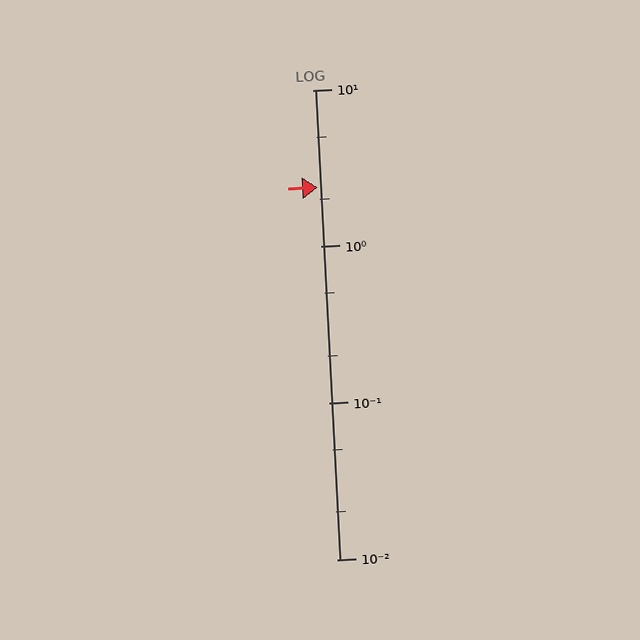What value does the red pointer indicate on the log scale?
The pointer indicates approximately 2.4.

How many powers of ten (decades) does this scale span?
The scale spans 3 decades, from 0.01 to 10.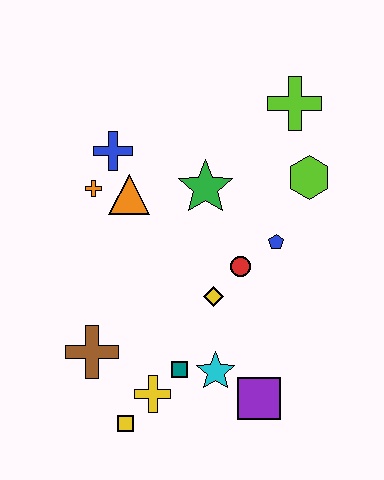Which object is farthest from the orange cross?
The purple square is farthest from the orange cross.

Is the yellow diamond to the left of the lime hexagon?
Yes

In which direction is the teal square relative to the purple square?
The teal square is to the left of the purple square.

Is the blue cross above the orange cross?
Yes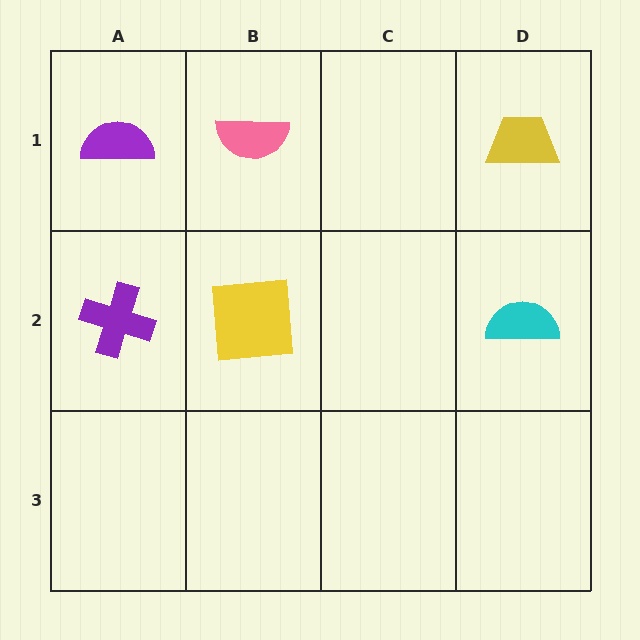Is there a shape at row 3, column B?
No, that cell is empty.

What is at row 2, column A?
A purple cross.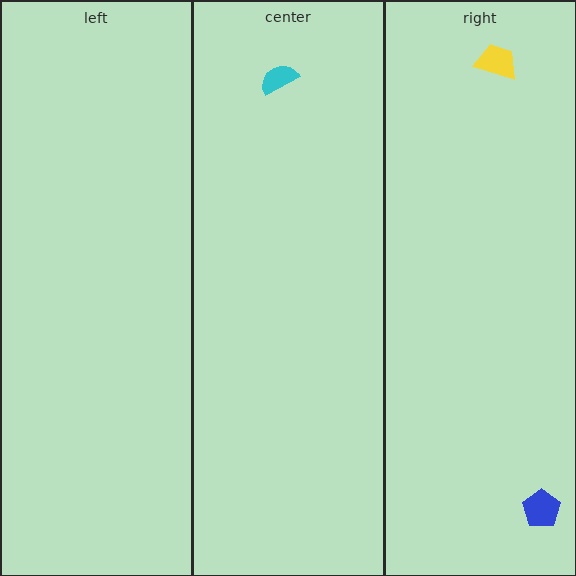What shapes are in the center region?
The cyan semicircle.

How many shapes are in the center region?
1.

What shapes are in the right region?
The blue pentagon, the yellow trapezoid.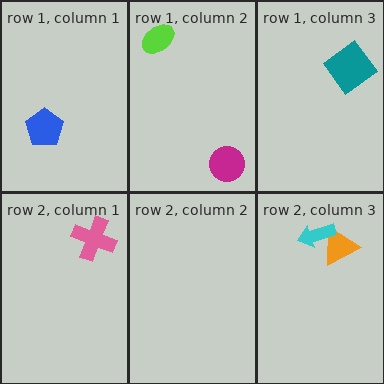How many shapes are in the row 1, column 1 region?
1.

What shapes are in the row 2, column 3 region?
The orange triangle, the cyan arrow.